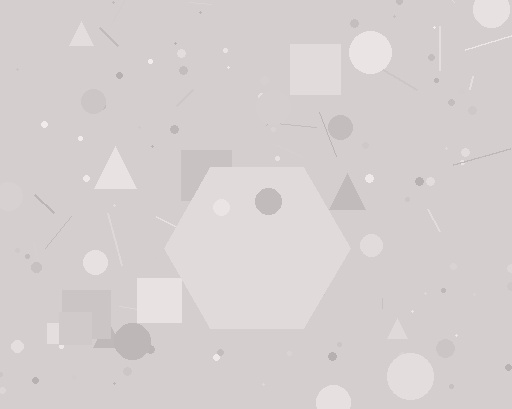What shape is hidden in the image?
A hexagon is hidden in the image.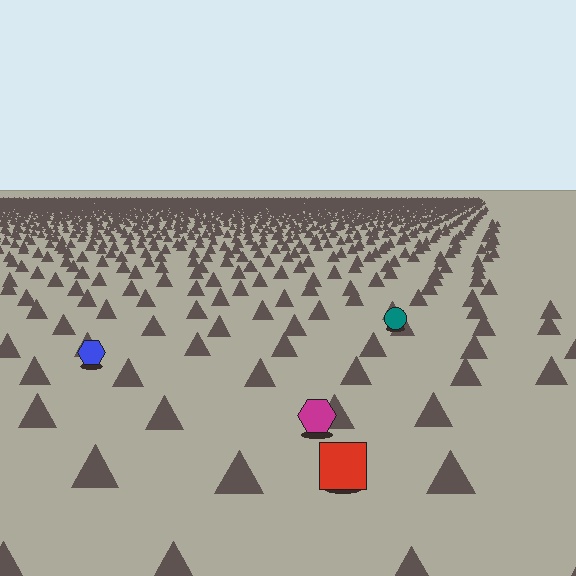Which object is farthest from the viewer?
The teal circle is farthest from the viewer. It appears smaller and the ground texture around it is denser.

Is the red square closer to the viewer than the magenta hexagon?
Yes. The red square is closer — you can tell from the texture gradient: the ground texture is coarser near it.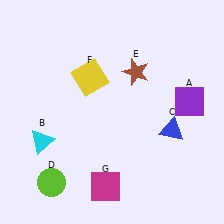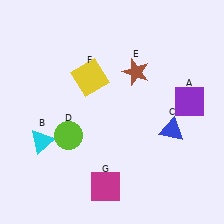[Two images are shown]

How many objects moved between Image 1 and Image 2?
1 object moved between the two images.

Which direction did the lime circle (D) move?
The lime circle (D) moved up.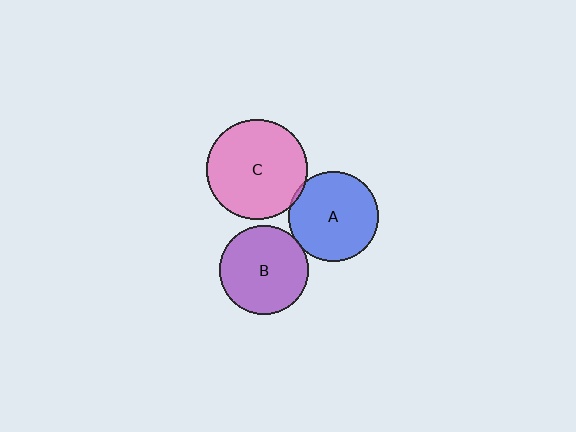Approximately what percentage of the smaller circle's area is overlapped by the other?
Approximately 5%.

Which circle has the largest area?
Circle C (pink).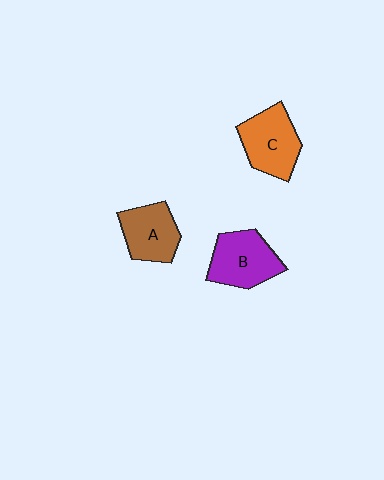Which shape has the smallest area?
Shape A (brown).